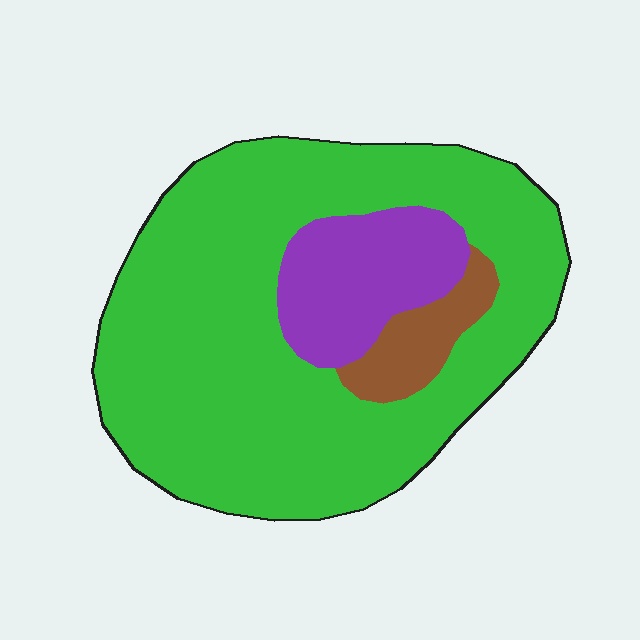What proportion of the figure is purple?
Purple covers 16% of the figure.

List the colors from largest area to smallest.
From largest to smallest: green, purple, brown.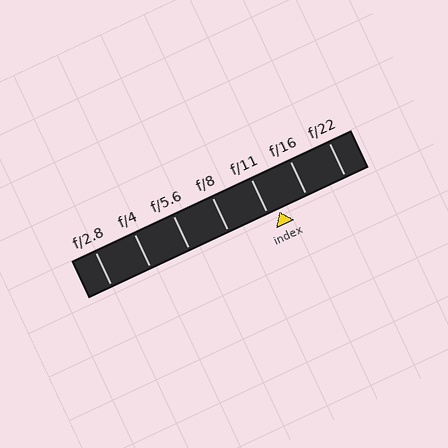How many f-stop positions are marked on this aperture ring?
There are 7 f-stop positions marked.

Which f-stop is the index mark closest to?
The index mark is closest to f/11.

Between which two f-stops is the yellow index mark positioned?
The index mark is between f/11 and f/16.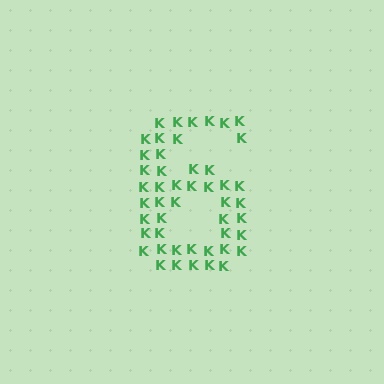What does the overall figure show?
The overall figure shows the digit 6.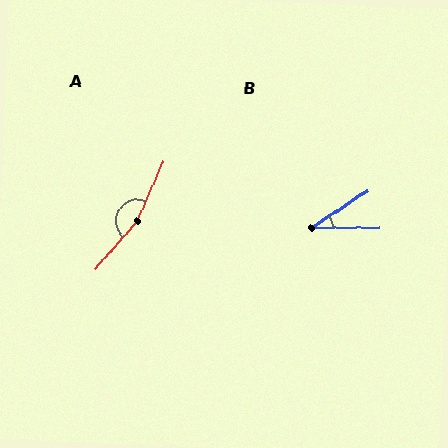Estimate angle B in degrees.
Approximately 33 degrees.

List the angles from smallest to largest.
B (33°), A (163°).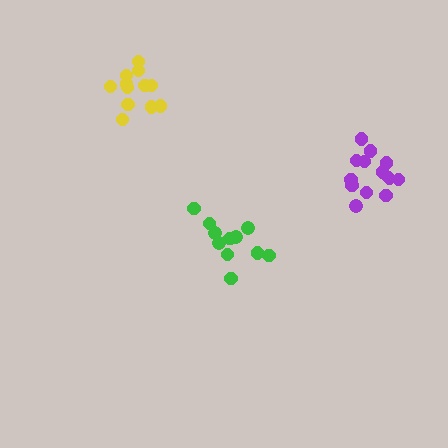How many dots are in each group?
Group 1: 11 dots, Group 2: 14 dots, Group 3: 12 dots (37 total).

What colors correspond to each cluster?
The clusters are colored: green, purple, yellow.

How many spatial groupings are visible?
There are 3 spatial groupings.